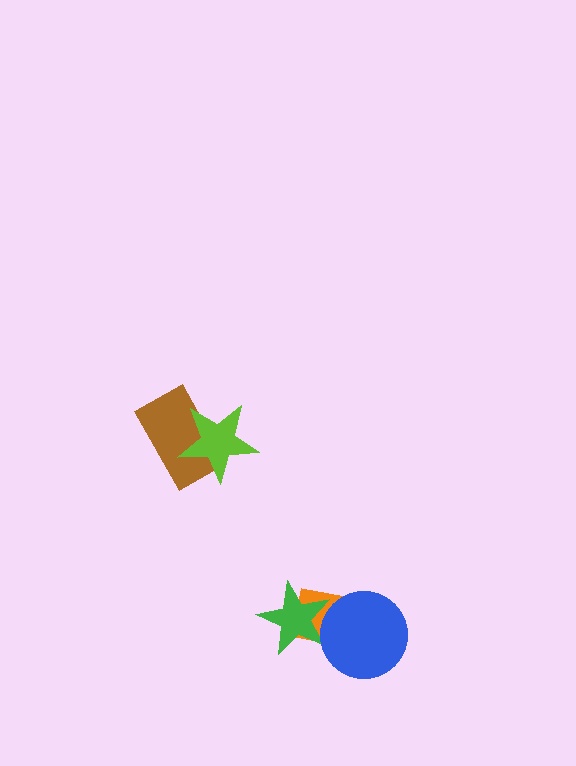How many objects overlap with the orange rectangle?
2 objects overlap with the orange rectangle.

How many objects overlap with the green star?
2 objects overlap with the green star.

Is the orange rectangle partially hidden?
Yes, it is partially covered by another shape.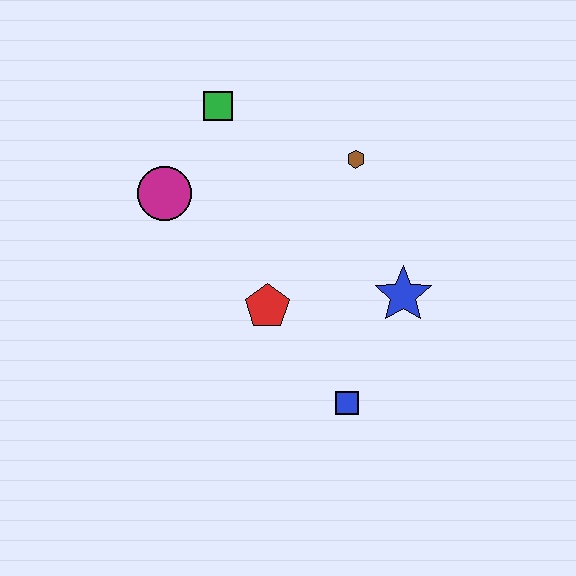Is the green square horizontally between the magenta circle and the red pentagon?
Yes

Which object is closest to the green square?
The magenta circle is closest to the green square.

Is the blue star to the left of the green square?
No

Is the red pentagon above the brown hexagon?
No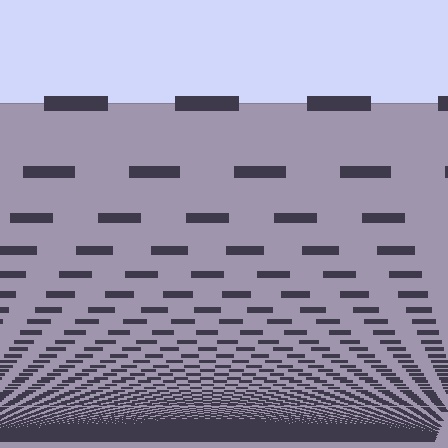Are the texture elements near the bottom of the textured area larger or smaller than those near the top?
Smaller. The gradient is inverted — elements near the bottom are smaller and denser.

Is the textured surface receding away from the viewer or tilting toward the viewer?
The surface appears to tilt toward the viewer. Texture elements get larger and sparser toward the top.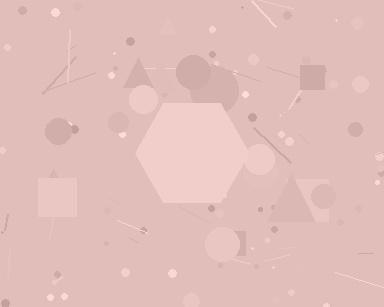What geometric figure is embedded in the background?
A hexagon is embedded in the background.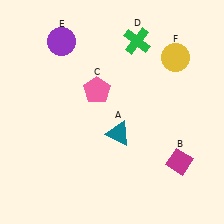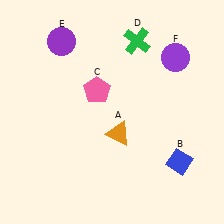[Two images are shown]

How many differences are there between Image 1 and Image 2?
There are 3 differences between the two images.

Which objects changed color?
A changed from teal to orange. B changed from magenta to blue. F changed from yellow to purple.